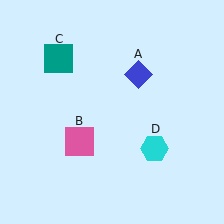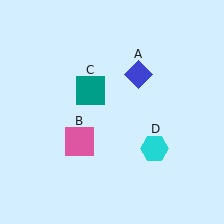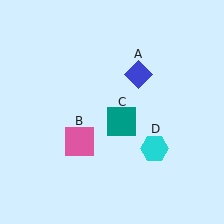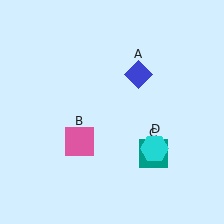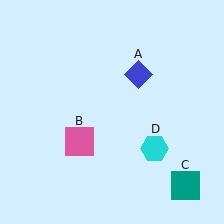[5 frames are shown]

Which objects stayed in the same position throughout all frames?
Blue diamond (object A) and pink square (object B) and cyan hexagon (object D) remained stationary.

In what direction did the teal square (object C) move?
The teal square (object C) moved down and to the right.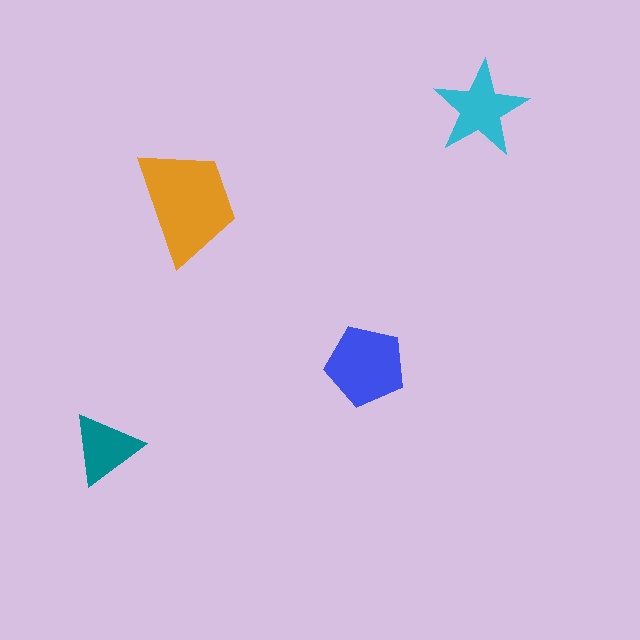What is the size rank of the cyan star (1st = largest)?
3rd.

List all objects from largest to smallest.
The orange trapezoid, the blue pentagon, the cyan star, the teal triangle.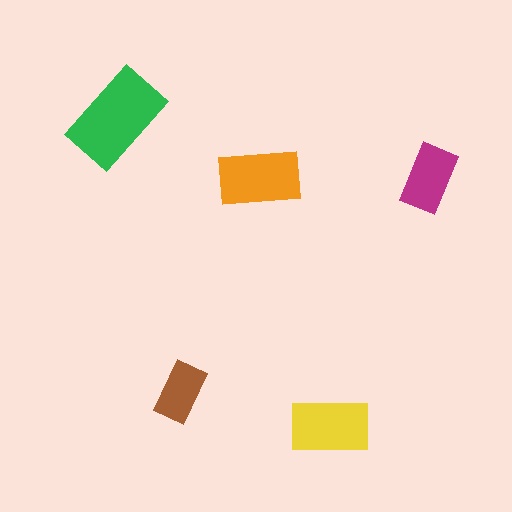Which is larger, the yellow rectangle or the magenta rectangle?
The yellow one.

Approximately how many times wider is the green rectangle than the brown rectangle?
About 1.5 times wider.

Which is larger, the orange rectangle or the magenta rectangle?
The orange one.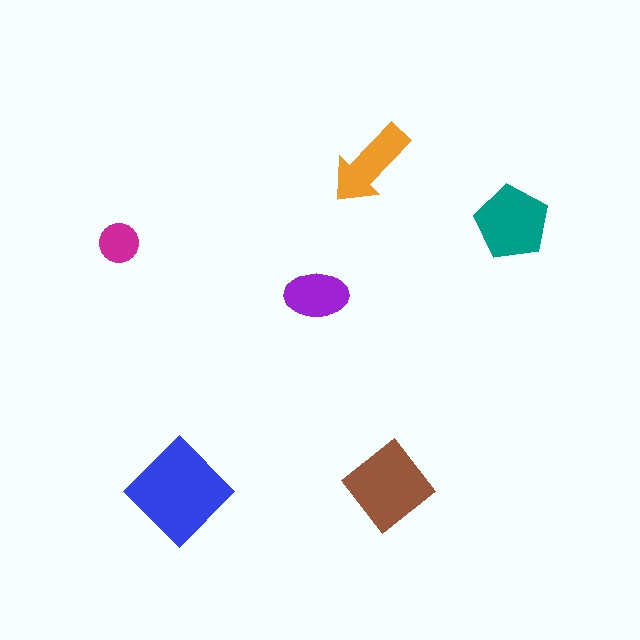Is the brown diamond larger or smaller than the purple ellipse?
Larger.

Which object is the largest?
The blue diamond.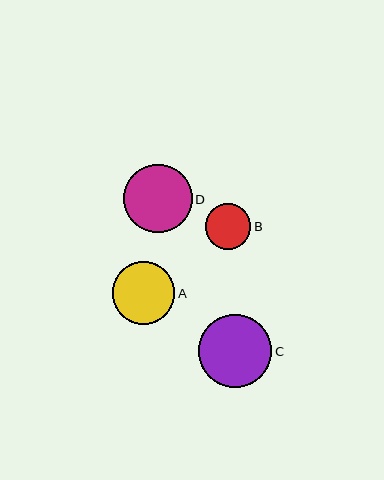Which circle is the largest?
Circle C is the largest with a size of approximately 73 pixels.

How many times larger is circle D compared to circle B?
Circle D is approximately 1.5 times the size of circle B.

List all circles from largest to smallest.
From largest to smallest: C, D, A, B.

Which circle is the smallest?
Circle B is the smallest with a size of approximately 45 pixels.